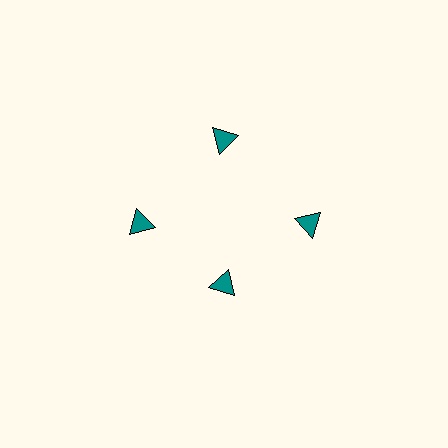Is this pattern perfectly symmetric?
No. The 4 teal triangles are arranged in a ring, but one element near the 6 o'clock position is pulled inward toward the center, breaking the 4-fold rotational symmetry.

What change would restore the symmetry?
The symmetry would be restored by moving it outward, back onto the ring so that all 4 triangles sit at equal angles and equal distance from the center.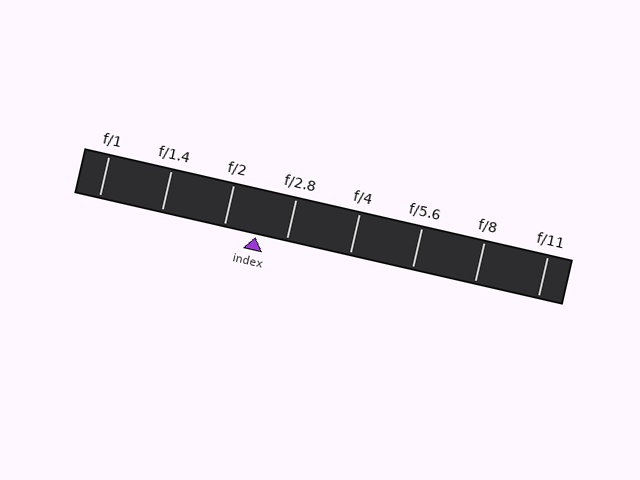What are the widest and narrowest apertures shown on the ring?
The widest aperture shown is f/1 and the narrowest is f/11.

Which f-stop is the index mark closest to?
The index mark is closest to f/2.8.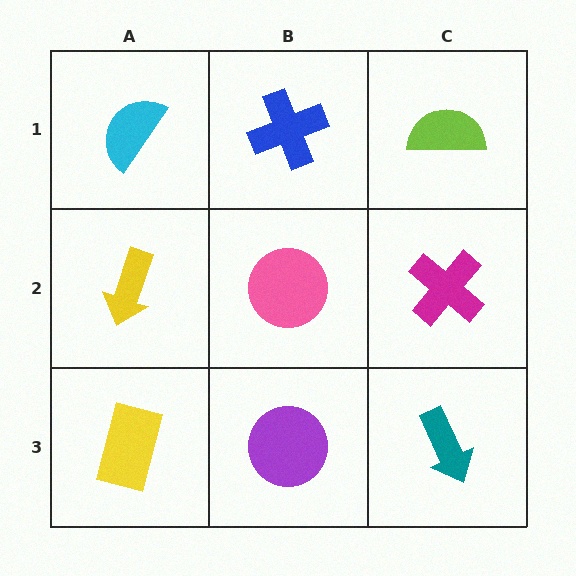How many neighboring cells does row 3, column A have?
2.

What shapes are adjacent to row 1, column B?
A pink circle (row 2, column B), a cyan semicircle (row 1, column A), a lime semicircle (row 1, column C).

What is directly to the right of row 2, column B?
A magenta cross.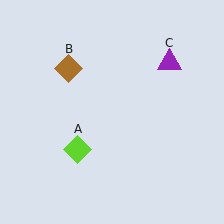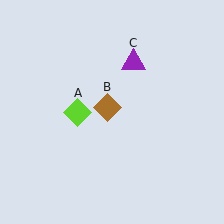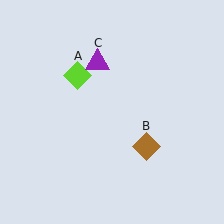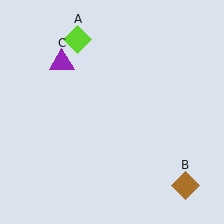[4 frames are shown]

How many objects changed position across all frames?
3 objects changed position: lime diamond (object A), brown diamond (object B), purple triangle (object C).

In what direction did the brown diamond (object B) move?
The brown diamond (object B) moved down and to the right.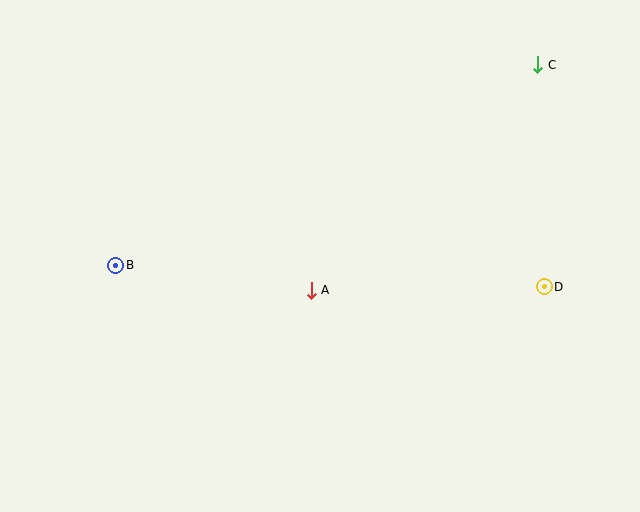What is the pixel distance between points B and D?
The distance between B and D is 429 pixels.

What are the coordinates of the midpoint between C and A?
The midpoint between C and A is at (425, 177).